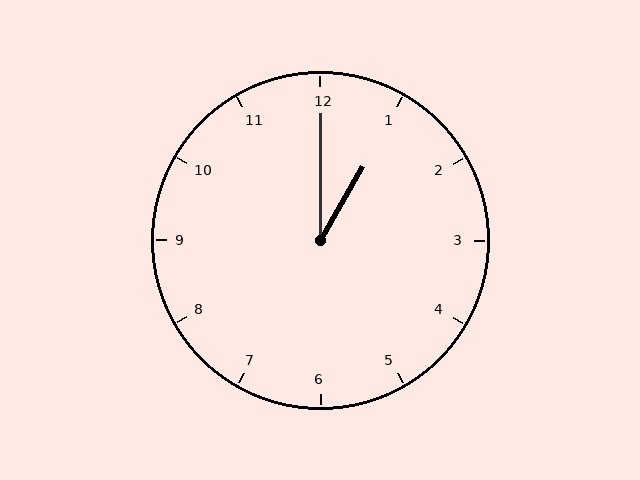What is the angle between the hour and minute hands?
Approximately 30 degrees.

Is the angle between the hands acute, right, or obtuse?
It is acute.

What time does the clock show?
1:00.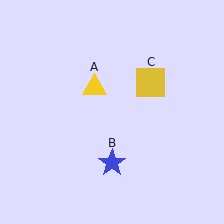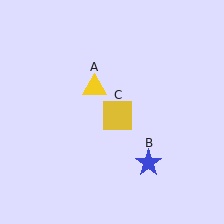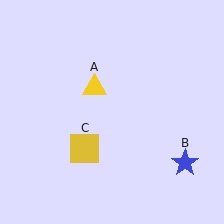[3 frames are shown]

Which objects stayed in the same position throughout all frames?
Yellow triangle (object A) remained stationary.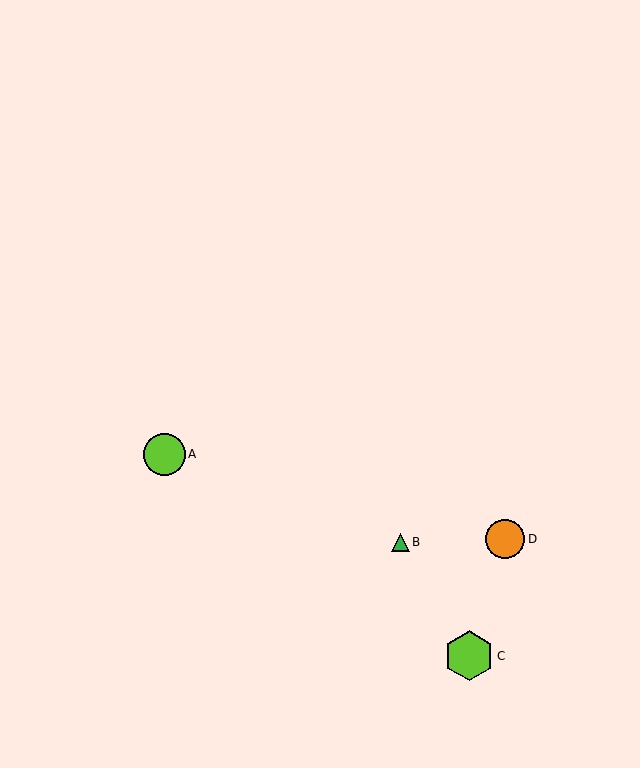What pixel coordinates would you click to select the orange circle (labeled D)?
Click at (505, 539) to select the orange circle D.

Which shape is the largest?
The lime hexagon (labeled C) is the largest.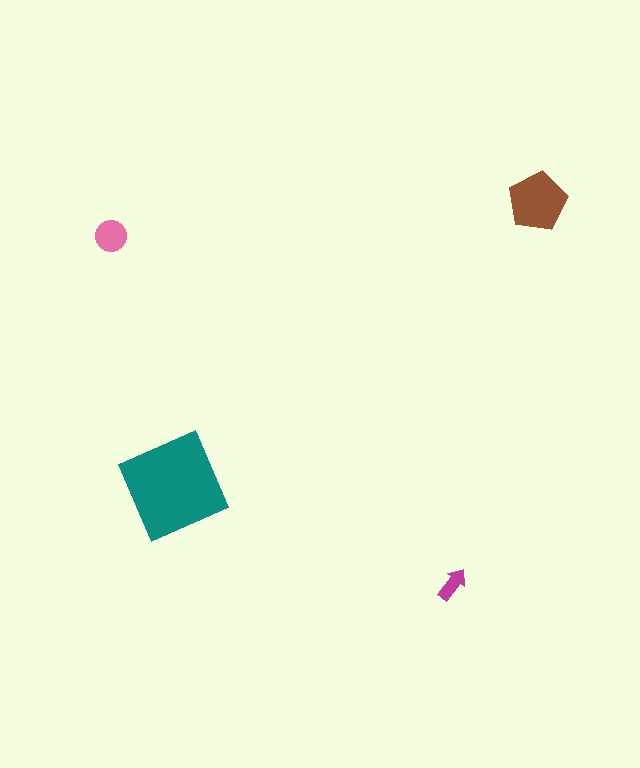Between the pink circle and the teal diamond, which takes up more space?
The teal diamond.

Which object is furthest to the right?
The brown pentagon is rightmost.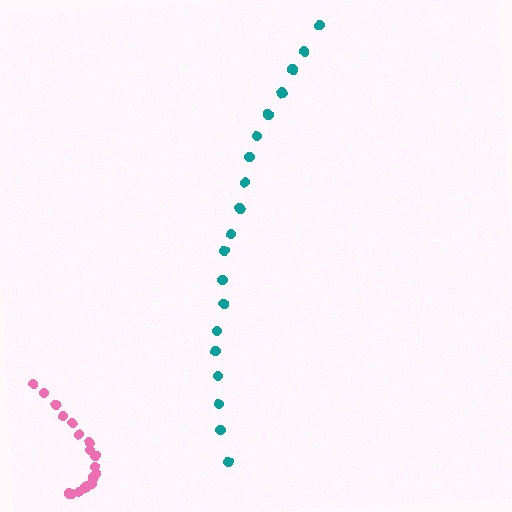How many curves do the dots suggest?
There are 2 distinct paths.